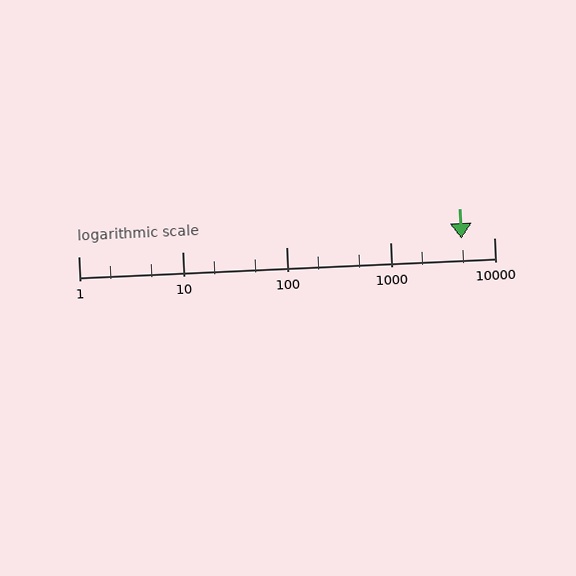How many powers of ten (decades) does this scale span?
The scale spans 4 decades, from 1 to 10000.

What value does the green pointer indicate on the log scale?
The pointer indicates approximately 4900.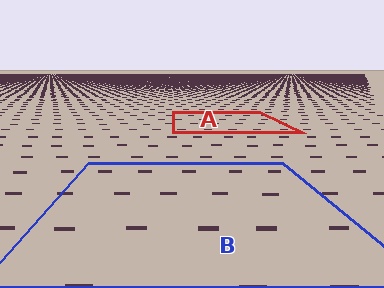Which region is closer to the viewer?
Region B is closer. The texture elements there are larger and more spread out.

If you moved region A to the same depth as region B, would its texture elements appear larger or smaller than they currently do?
They would appear larger. At a closer depth, the same texture elements are projected at a bigger on-screen size.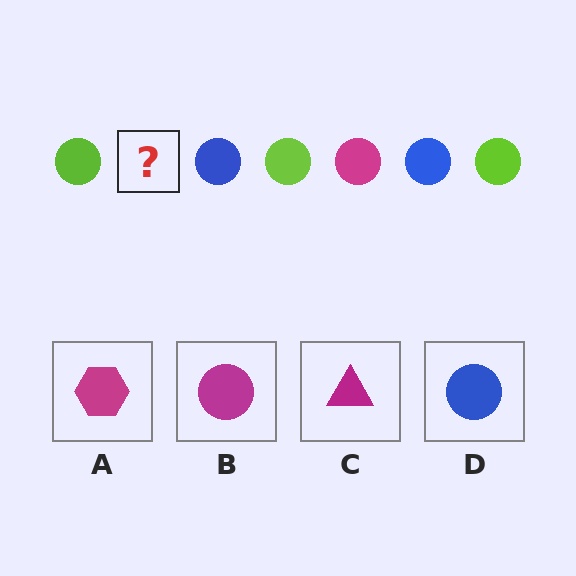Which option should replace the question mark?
Option B.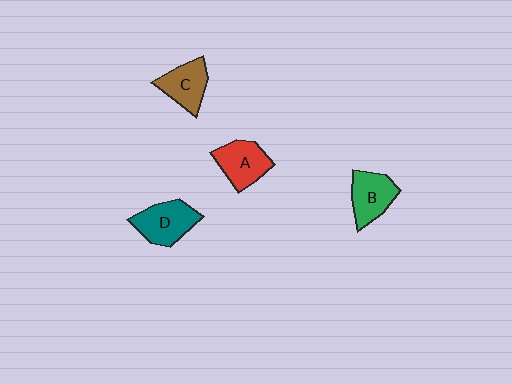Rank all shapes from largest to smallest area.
From largest to smallest: D (teal), A (red), B (green), C (brown).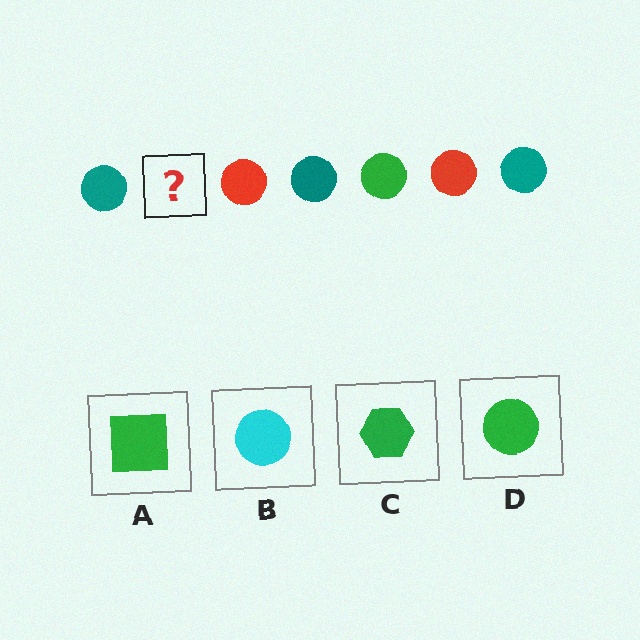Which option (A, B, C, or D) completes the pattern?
D.